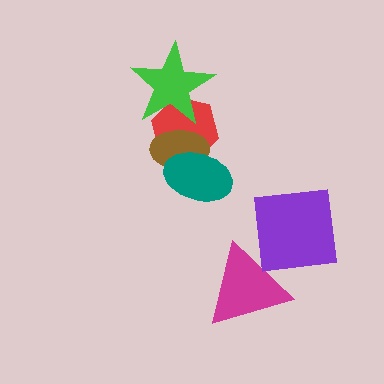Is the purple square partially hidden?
No, no other shape covers it.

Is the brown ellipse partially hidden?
Yes, it is partially covered by another shape.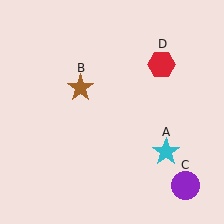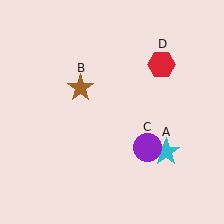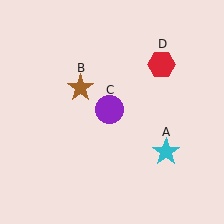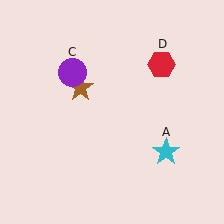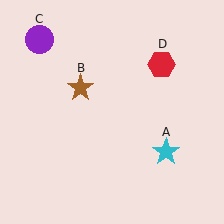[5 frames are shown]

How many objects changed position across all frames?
1 object changed position: purple circle (object C).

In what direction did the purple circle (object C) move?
The purple circle (object C) moved up and to the left.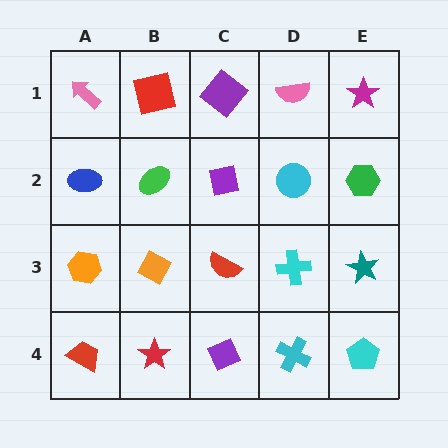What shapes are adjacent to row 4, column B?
An orange diamond (row 3, column B), a red trapezoid (row 4, column A), a purple diamond (row 4, column C).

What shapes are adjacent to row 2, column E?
A magenta star (row 1, column E), a teal star (row 3, column E), a cyan circle (row 2, column D).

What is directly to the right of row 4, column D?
A cyan pentagon.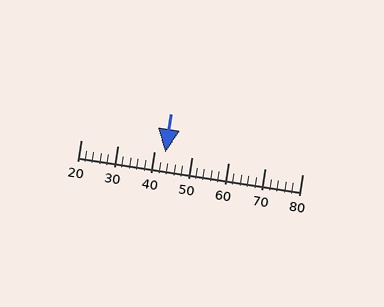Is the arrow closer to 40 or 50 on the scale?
The arrow is closer to 40.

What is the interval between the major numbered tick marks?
The major tick marks are spaced 10 units apart.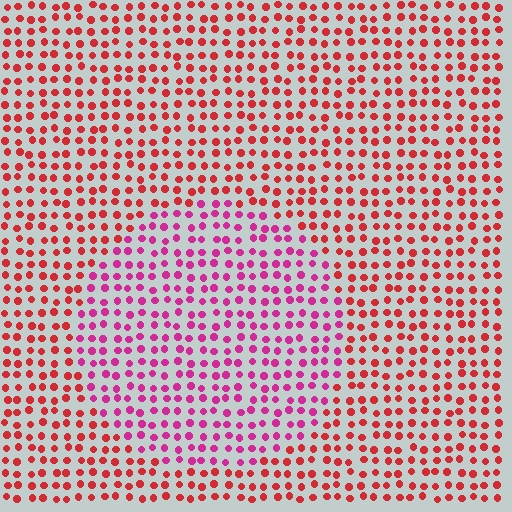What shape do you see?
I see a circle.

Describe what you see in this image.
The image is filled with small red elements in a uniform arrangement. A circle-shaped region is visible where the elements are tinted to a slightly different hue, forming a subtle color boundary.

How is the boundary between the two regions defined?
The boundary is defined purely by a slight shift in hue (about 36 degrees). Spacing, size, and orientation are identical on both sides.